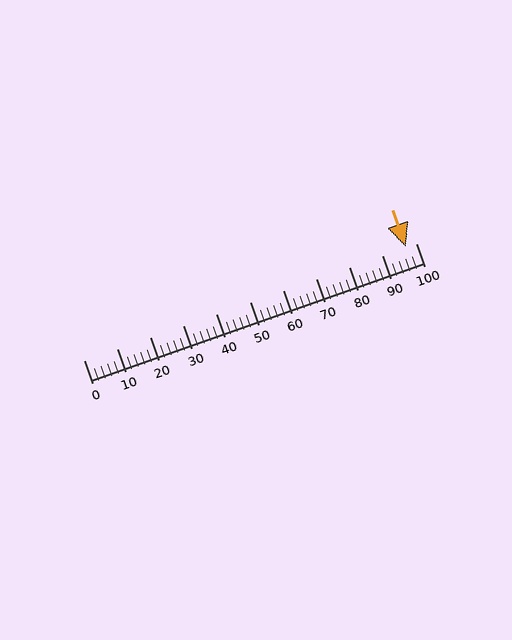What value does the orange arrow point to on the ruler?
The orange arrow points to approximately 97.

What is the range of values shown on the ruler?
The ruler shows values from 0 to 100.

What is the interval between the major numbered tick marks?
The major tick marks are spaced 10 units apart.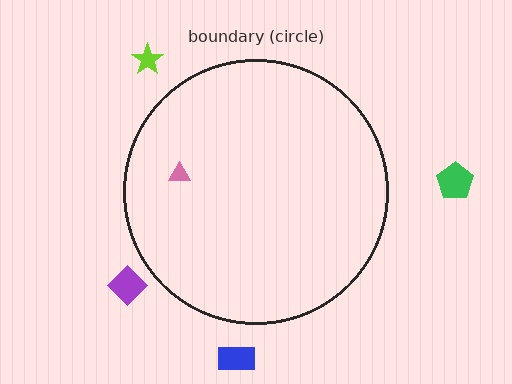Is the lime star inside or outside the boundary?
Outside.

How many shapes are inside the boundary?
1 inside, 4 outside.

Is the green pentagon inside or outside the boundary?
Outside.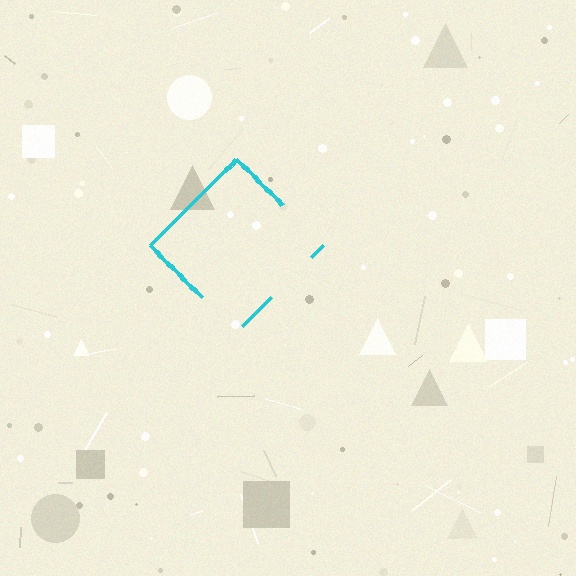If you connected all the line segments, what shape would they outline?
They would outline a diamond.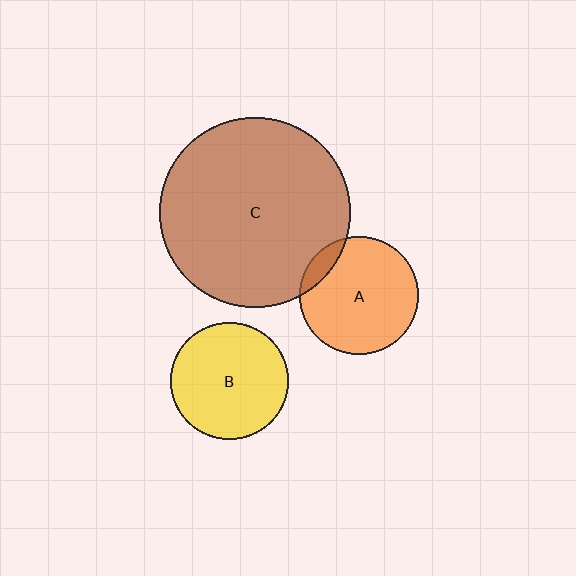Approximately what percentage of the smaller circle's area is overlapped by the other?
Approximately 10%.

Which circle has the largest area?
Circle C (brown).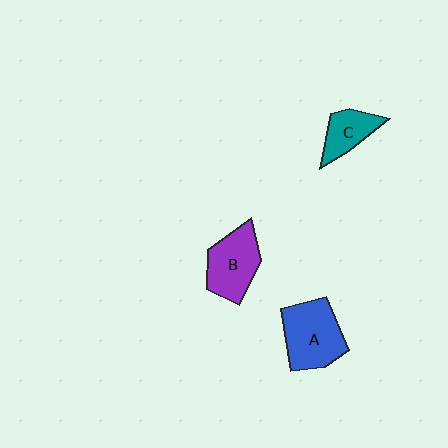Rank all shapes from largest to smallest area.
From largest to smallest: A (blue), B (purple), C (teal).